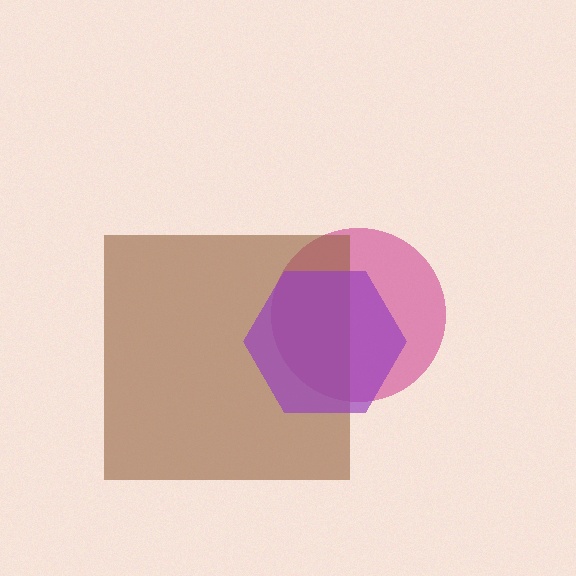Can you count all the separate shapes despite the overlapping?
Yes, there are 3 separate shapes.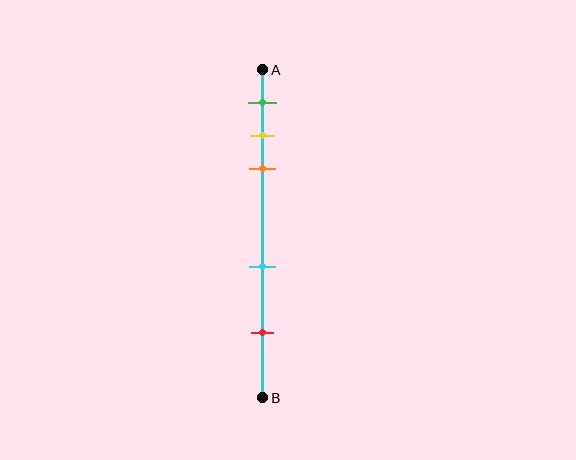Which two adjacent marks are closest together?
The yellow and orange marks are the closest adjacent pair.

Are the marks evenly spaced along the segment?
No, the marks are not evenly spaced.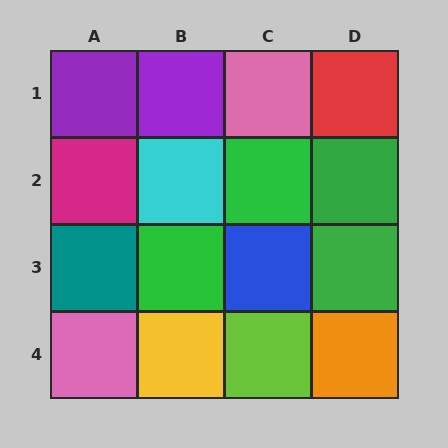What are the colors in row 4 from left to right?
Pink, yellow, lime, orange.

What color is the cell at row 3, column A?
Teal.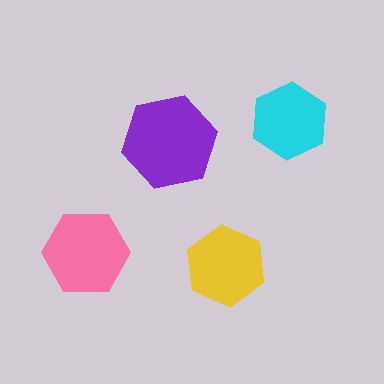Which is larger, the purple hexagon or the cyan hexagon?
The purple one.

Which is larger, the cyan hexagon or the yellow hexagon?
The yellow one.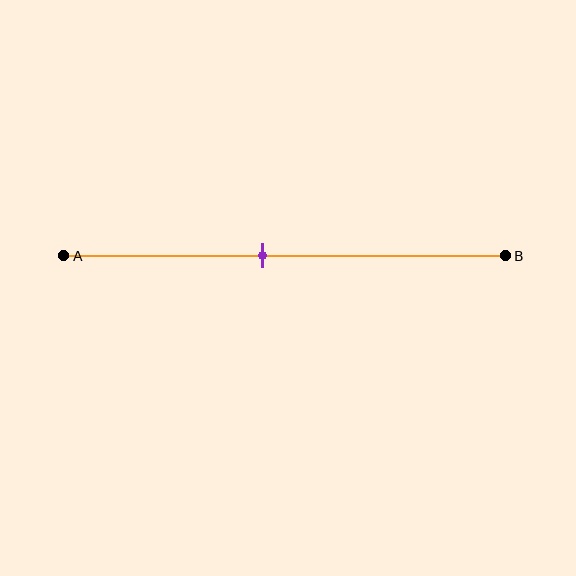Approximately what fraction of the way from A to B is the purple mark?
The purple mark is approximately 45% of the way from A to B.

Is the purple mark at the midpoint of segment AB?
No, the mark is at about 45% from A, not at the 50% midpoint.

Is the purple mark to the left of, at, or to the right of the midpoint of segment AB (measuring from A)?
The purple mark is to the left of the midpoint of segment AB.